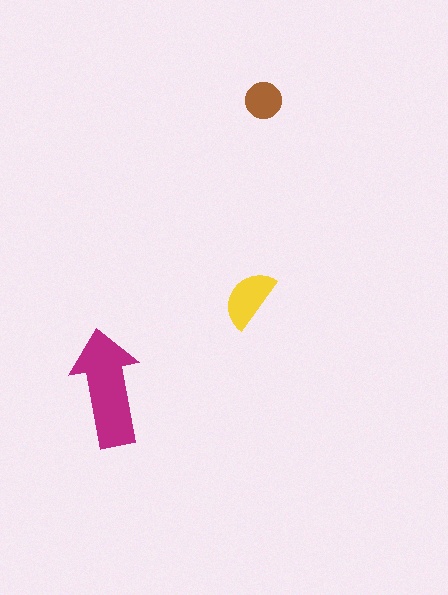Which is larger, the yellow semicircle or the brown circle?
The yellow semicircle.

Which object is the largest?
The magenta arrow.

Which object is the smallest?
The brown circle.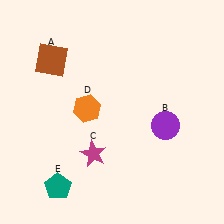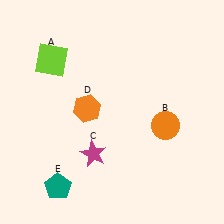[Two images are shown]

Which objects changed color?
A changed from brown to lime. B changed from purple to orange.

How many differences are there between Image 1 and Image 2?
There are 2 differences between the two images.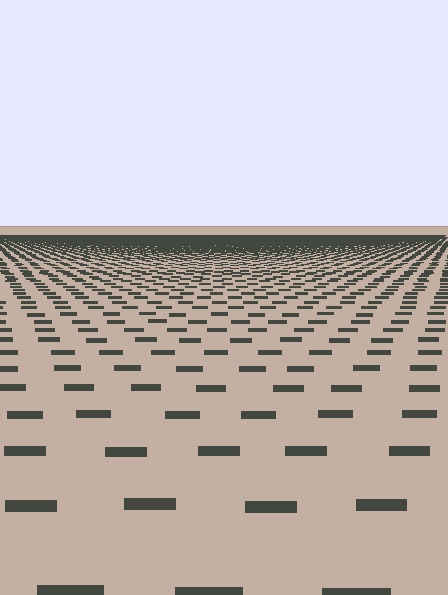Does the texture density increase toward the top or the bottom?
Density increases toward the top.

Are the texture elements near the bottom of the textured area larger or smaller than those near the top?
Larger. Near the bottom, elements are closer to the viewer and appear at a bigger on-screen size.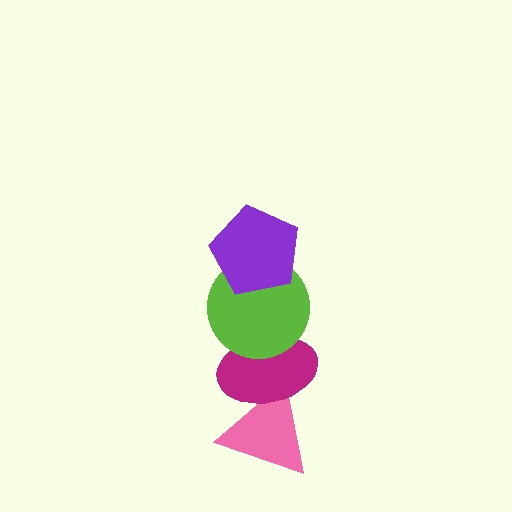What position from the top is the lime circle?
The lime circle is 2nd from the top.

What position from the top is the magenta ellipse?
The magenta ellipse is 3rd from the top.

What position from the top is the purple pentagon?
The purple pentagon is 1st from the top.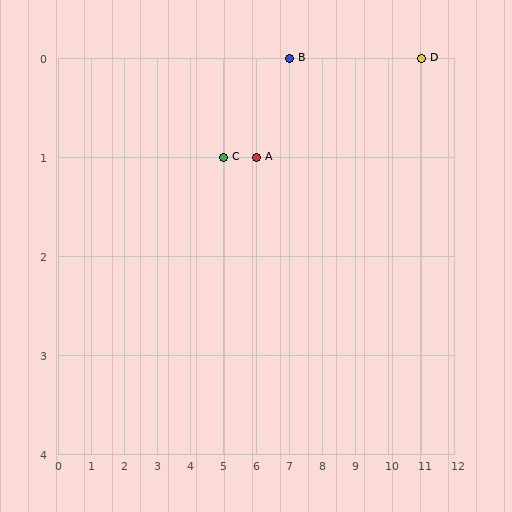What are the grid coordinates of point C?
Point C is at grid coordinates (5, 1).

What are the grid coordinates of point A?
Point A is at grid coordinates (6, 1).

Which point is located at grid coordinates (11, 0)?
Point D is at (11, 0).